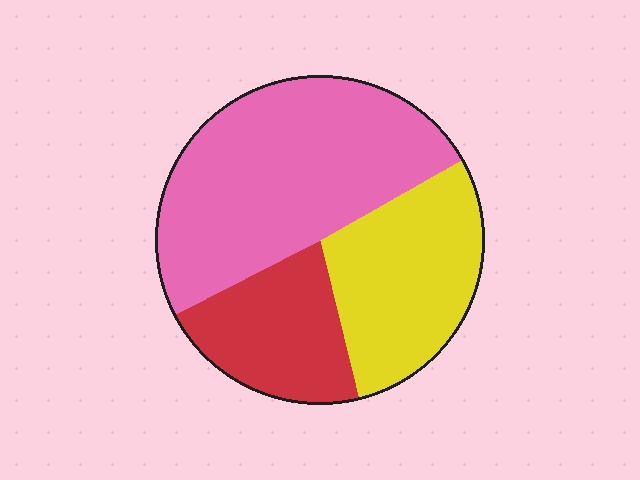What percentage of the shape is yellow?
Yellow takes up between a sixth and a third of the shape.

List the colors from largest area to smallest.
From largest to smallest: pink, yellow, red.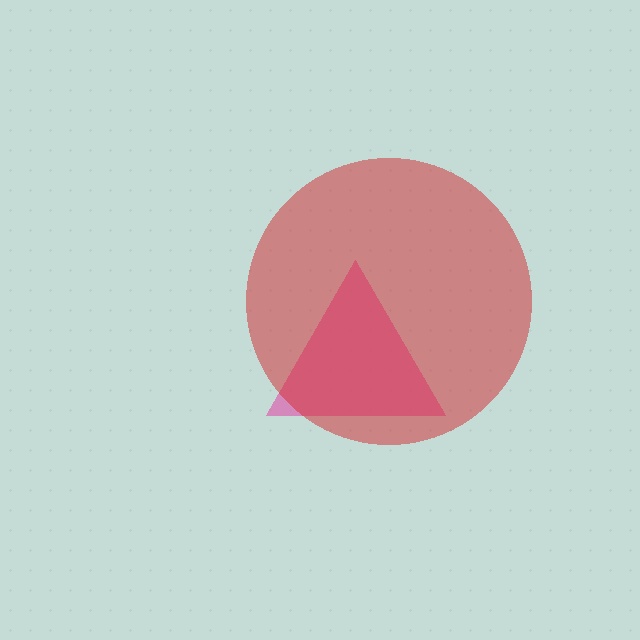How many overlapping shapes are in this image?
There are 2 overlapping shapes in the image.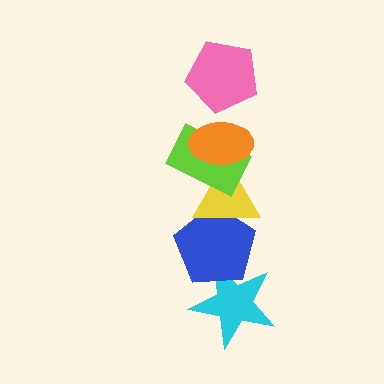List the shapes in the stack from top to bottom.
From top to bottom: the pink pentagon, the orange ellipse, the lime rectangle, the yellow triangle, the blue pentagon, the cyan star.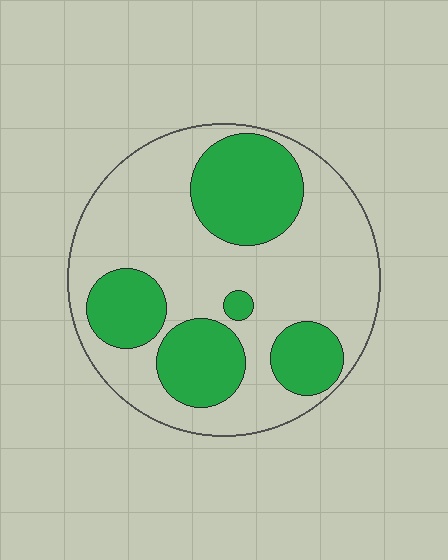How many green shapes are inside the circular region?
5.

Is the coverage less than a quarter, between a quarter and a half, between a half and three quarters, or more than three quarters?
Between a quarter and a half.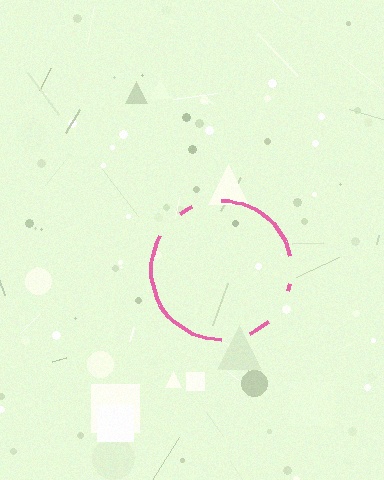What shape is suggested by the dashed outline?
The dashed outline suggests a circle.